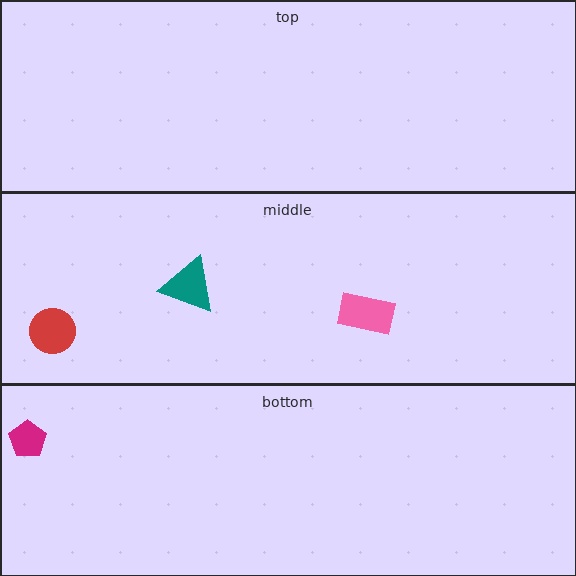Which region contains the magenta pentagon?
The bottom region.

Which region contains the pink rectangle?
The middle region.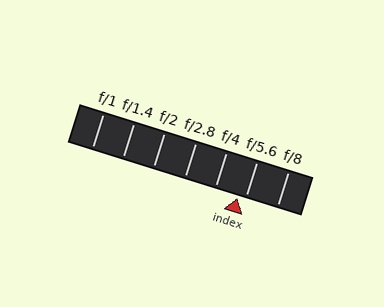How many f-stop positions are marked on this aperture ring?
There are 7 f-stop positions marked.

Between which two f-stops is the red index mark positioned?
The index mark is between f/4 and f/5.6.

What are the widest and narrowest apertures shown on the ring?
The widest aperture shown is f/1 and the narrowest is f/8.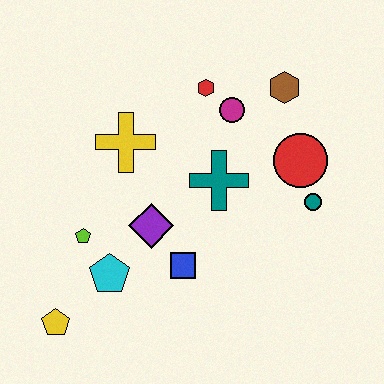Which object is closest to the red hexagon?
The magenta circle is closest to the red hexagon.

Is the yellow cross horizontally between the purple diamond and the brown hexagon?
No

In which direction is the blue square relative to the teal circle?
The blue square is to the left of the teal circle.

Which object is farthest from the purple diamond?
The brown hexagon is farthest from the purple diamond.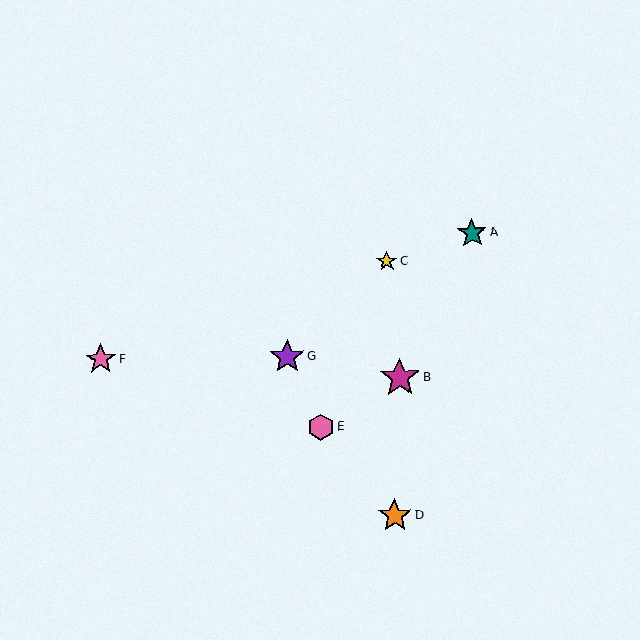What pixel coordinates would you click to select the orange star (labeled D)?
Click at (395, 516) to select the orange star D.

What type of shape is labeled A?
Shape A is a teal star.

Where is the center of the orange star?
The center of the orange star is at (395, 516).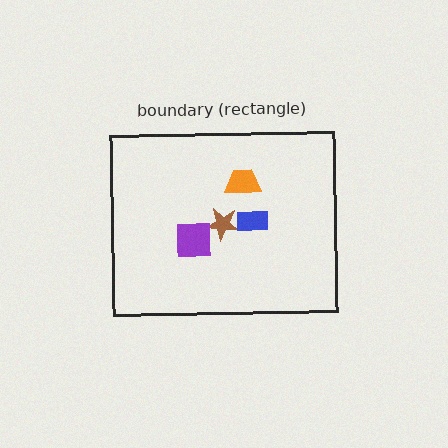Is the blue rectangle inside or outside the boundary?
Inside.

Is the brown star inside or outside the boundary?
Inside.